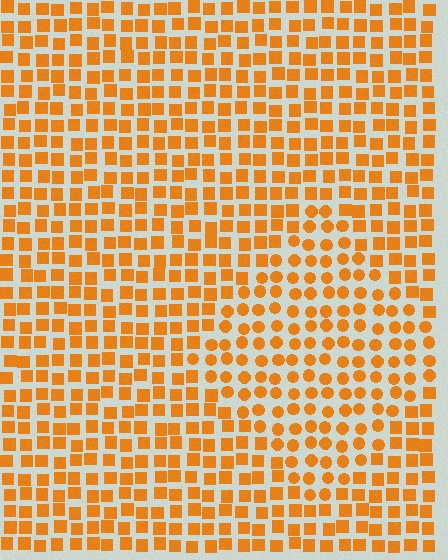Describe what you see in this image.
The image is filled with small orange elements arranged in a uniform grid. A diamond-shaped region contains circles, while the surrounding area contains squares. The boundary is defined purely by the change in element shape.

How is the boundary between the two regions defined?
The boundary is defined by a change in element shape: circles inside vs. squares outside. All elements share the same color and spacing.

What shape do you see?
I see a diamond.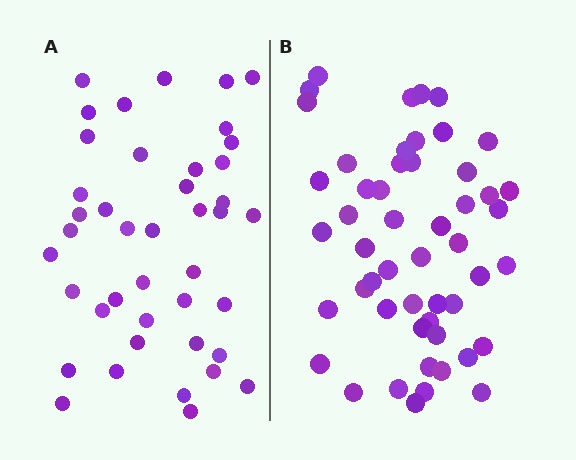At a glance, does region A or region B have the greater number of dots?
Region B (the right region) has more dots.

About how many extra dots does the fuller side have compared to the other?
Region B has roughly 8 or so more dots than region A.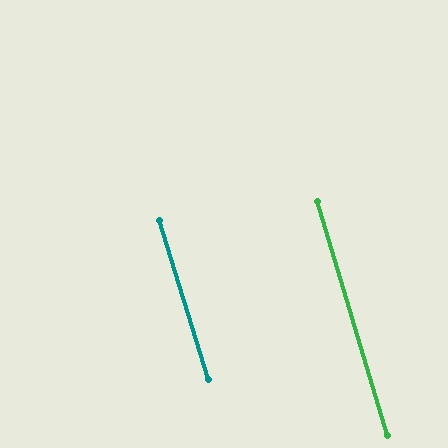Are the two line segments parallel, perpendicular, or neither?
Parallel — their directions differ by only 0.4°.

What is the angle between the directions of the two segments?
Approximately 0 degrees.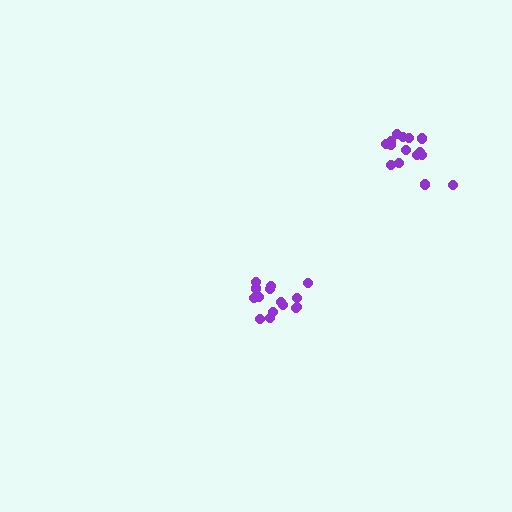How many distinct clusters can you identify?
There are 2 distinct clusters.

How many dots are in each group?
Group 1: 15 dots, Group 2: 15 dots (30 total).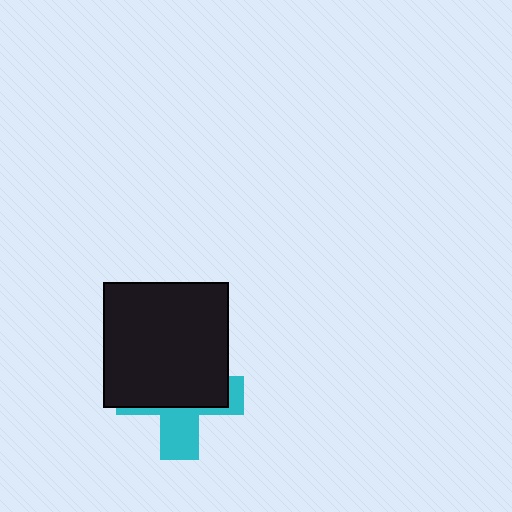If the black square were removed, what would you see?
You would see the complete cyan cross.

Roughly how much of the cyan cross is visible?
A small part of it is visible (roughly 37%).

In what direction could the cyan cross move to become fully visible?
The cyan cross could move down. That would shift it out from behind the black square entirely.